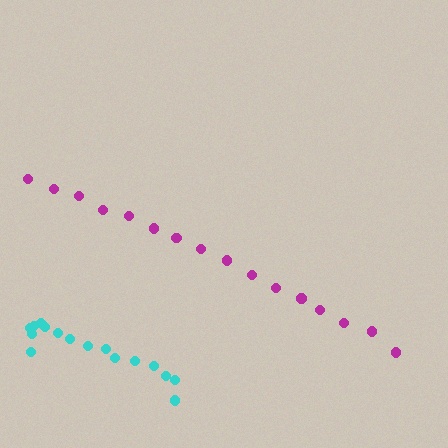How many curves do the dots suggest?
There are 2 distinct paths.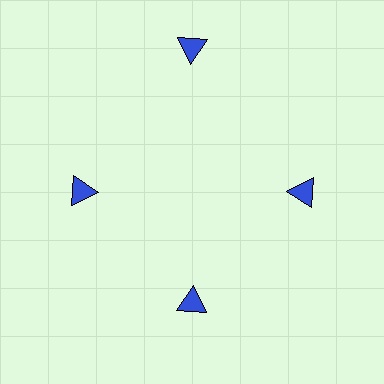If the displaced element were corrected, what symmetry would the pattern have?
It would have 4-fold rotational symmetry — the pattern would map onto itself every 90 degrees.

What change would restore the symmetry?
The symmetry would be restored by moving it inward, back onto the ring so that all 4 triangles sit at equal angles and equal distance from the center.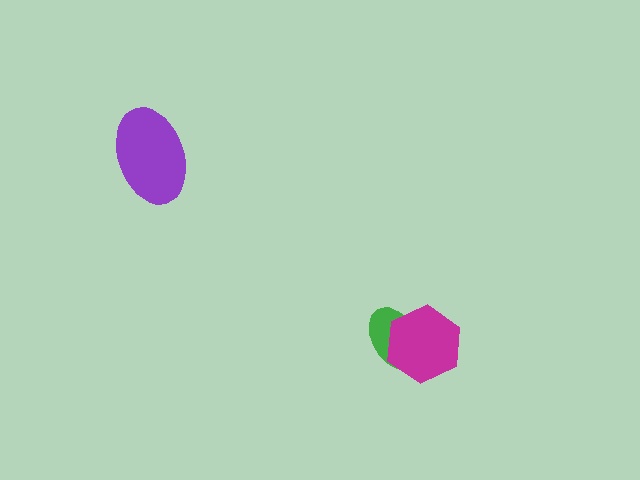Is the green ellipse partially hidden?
Yes, it is partially covered by another shape.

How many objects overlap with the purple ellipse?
0 objects overlap with the purple ellipse.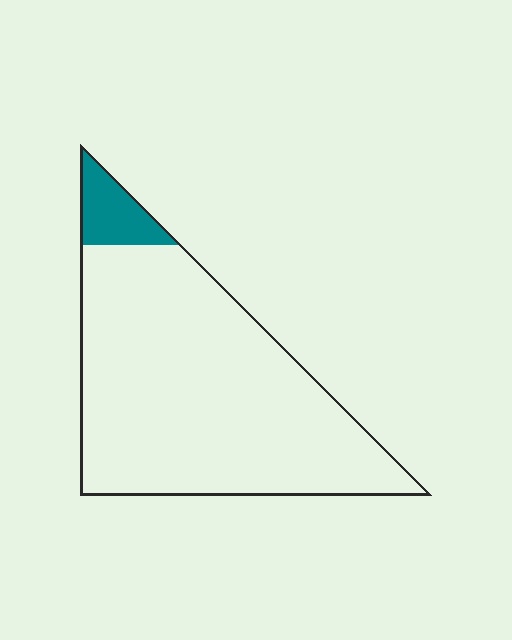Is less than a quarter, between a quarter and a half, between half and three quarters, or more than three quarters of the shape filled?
Less than a quarter.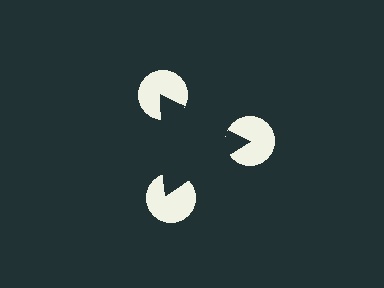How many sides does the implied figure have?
3 sides.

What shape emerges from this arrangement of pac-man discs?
An illusory triangle — its edges are inferred from the aligned wedge cuts in the pac-man discs, not physically drawn.